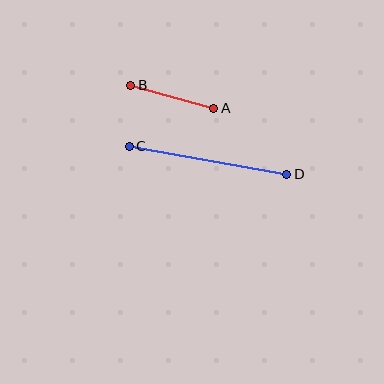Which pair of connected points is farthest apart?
Points C and D are farthest apart.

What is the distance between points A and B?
The distance is approximately 86 pixels.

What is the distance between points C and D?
The distance is approximately 160 pixels.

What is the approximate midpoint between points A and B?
The midpoint is at approximately (172, 97) pixels.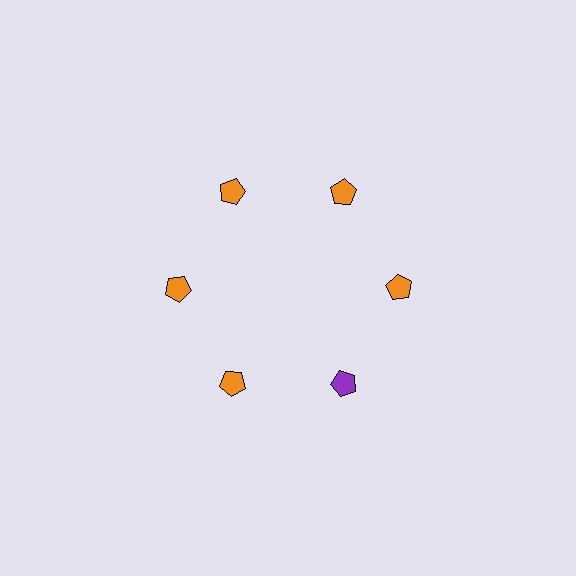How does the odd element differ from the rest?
It has a different color: purple instead of orange.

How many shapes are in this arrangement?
There are 6 shapes arranged in a ring pattern.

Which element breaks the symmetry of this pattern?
The purple pentagon at roughly the 5 o'clock position breaks the symmetry. All other shapes are orange pentagons.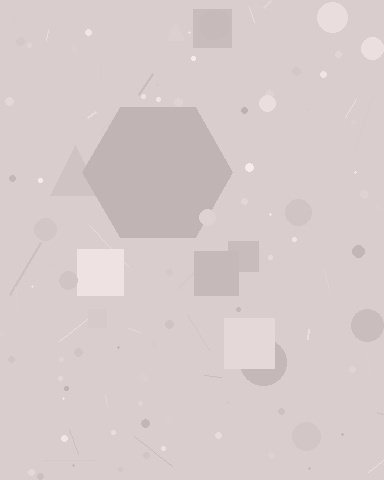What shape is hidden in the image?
A hexagon is hidden in the image.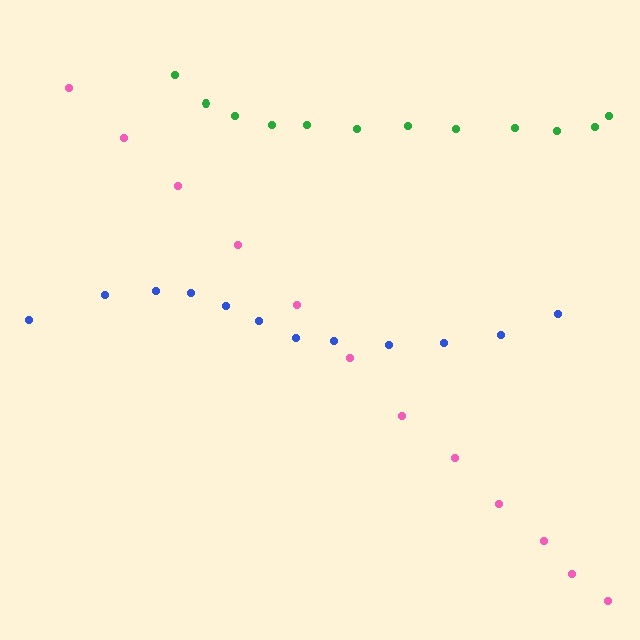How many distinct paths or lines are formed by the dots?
There are 3 distinct paths.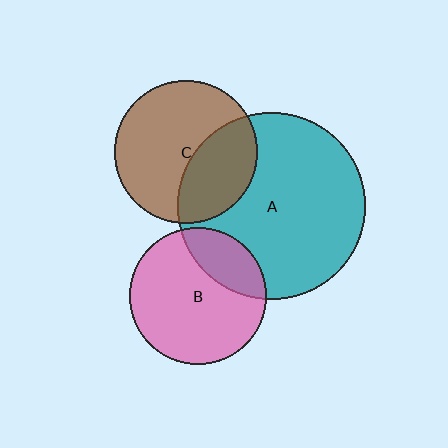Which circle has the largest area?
Circle A (teal).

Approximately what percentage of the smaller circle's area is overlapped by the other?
Approximately 35%.